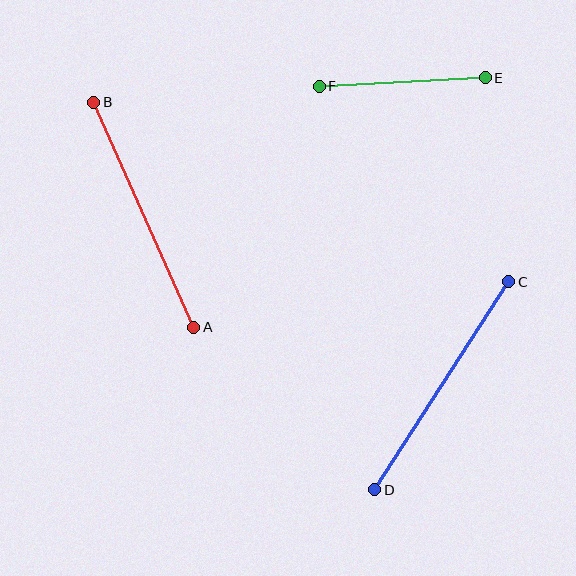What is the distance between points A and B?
The distance is approximately 246 pixels.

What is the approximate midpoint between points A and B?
The midpoint is at approximately (144, 215) pixels.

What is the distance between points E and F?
The distance is approximately 166 pixels.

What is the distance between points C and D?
The distance is approximately 247 pixels.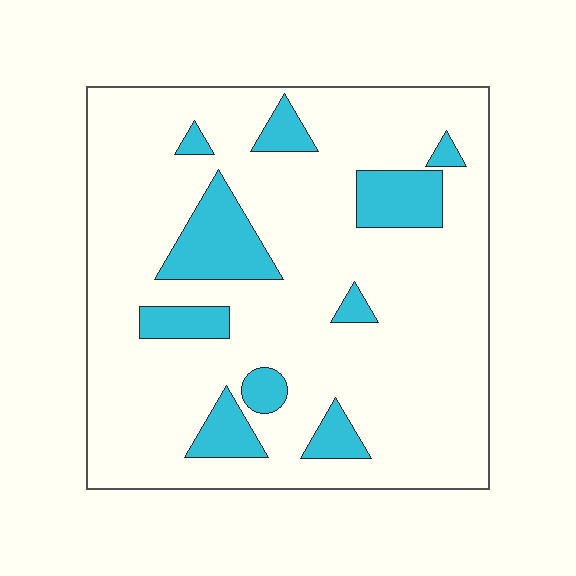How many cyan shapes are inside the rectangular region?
10.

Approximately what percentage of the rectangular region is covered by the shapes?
Approximately 15%.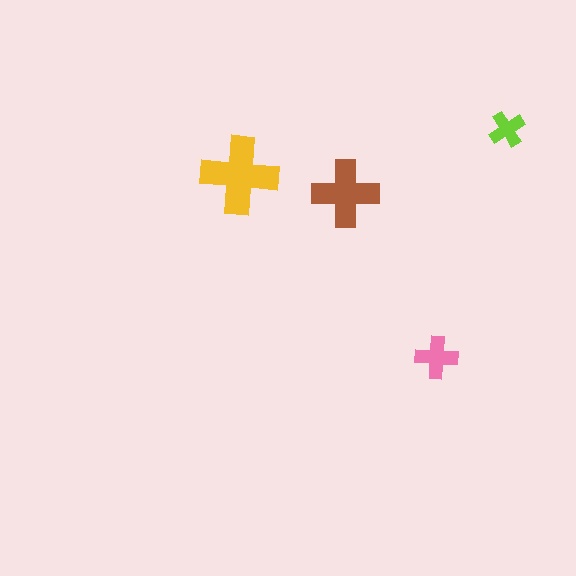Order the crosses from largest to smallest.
the yellow one, the brown one, the pink one, the lime one.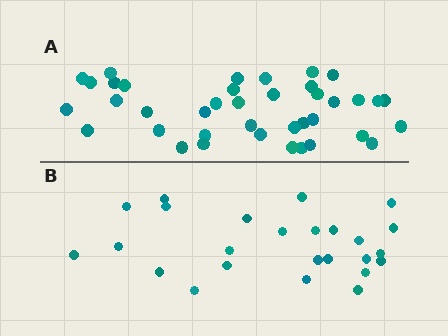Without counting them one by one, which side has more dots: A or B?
Region A (the top region) has more dots.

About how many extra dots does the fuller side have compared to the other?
Region A has approximately 15 more dots than region B.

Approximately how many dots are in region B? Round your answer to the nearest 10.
About 20 dots. (The exact count is 25, which rounds to 20.)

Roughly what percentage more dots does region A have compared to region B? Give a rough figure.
About 55% more.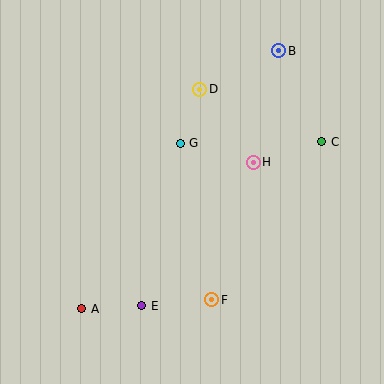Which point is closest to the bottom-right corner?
Point F is closest to the bottom-right corner.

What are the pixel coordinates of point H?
Point H is at (253, 162).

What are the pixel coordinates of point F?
Point F is at (212, 300).